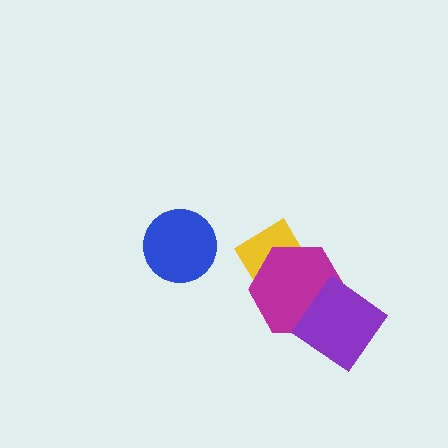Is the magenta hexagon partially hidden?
Yes, it is partially covered by another shape.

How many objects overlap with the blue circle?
0 objects overlap with the blue circle.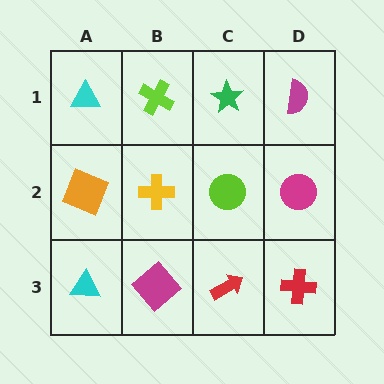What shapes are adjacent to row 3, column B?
A yellow cross (row 2, column B), a cyan triangle (row 3, column A), a red arrow (row 3, column C).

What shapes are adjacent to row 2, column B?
A lime cross (row 1, column B), a magenta diamond (row 3, column B), an orange square (row 2, column A), a lime circle (row 2, column C).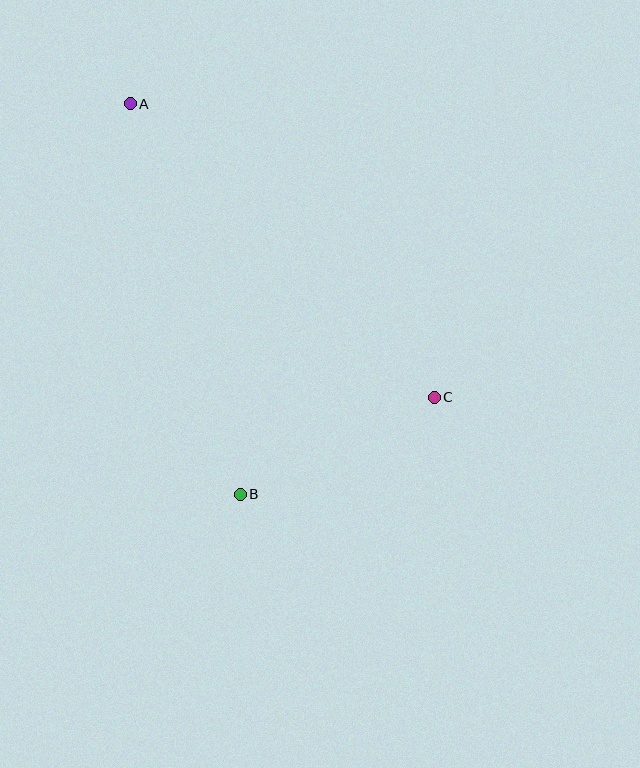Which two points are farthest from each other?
Points A and C are farthest from each other.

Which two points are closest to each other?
Points B and C are closest to each other.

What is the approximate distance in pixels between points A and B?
The distance between A and B is approximately 406 pixels.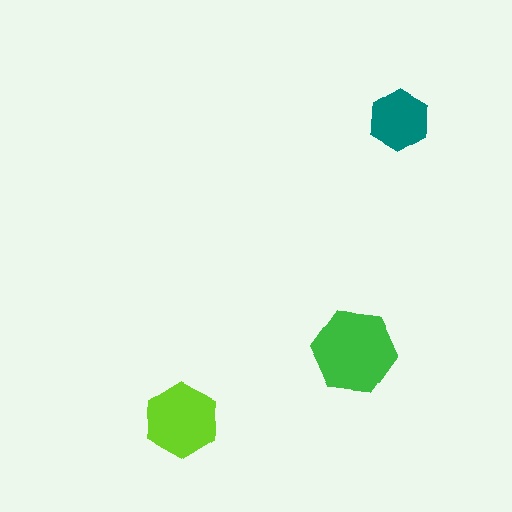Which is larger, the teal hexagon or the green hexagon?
The green one.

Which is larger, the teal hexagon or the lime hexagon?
The lime one.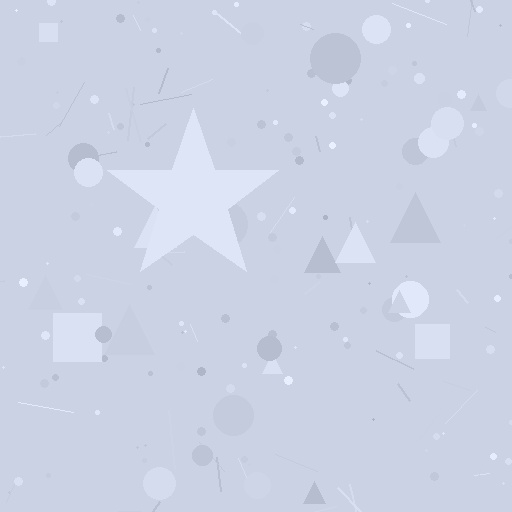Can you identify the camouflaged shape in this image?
The camouflaged shape is a star.